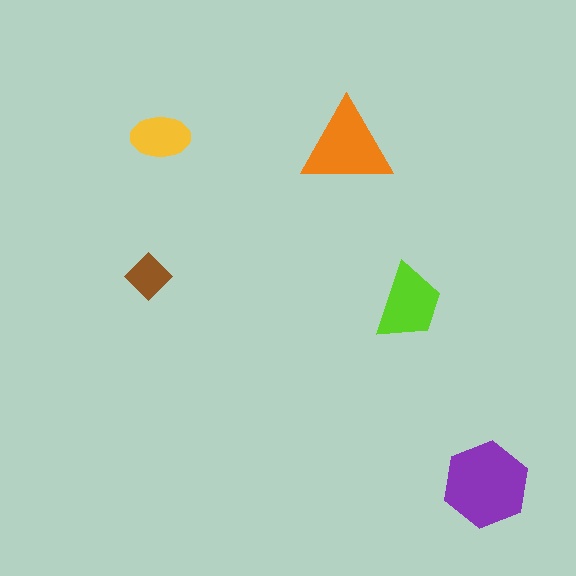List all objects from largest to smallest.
The purple hexagon, the orange triangle, the lime trapezoid, the yellow ellipse, the brown diamond.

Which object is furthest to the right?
The purple hexagon is rightmost.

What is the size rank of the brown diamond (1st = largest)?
5th.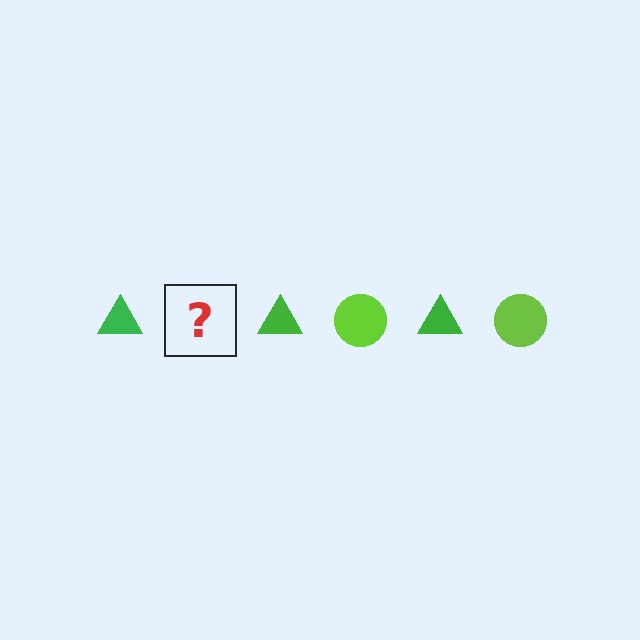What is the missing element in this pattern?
The missing element is a lime circle.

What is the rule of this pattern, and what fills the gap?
The rule is that the pattern alternates between green triangle and lime circle. The gap should be filled with a lime circle.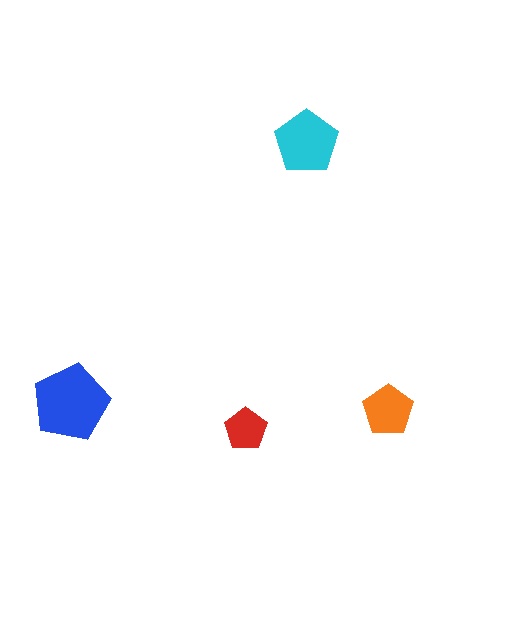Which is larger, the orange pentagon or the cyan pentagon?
The cyan one.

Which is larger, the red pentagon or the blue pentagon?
The blue one.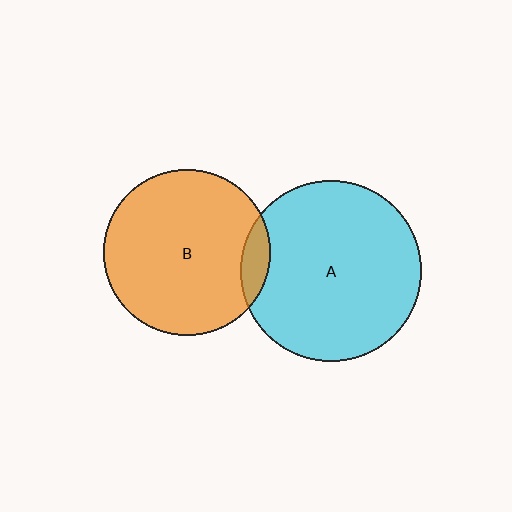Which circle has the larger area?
Circle A (cyan).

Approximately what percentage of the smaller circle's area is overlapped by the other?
Approximately 10%.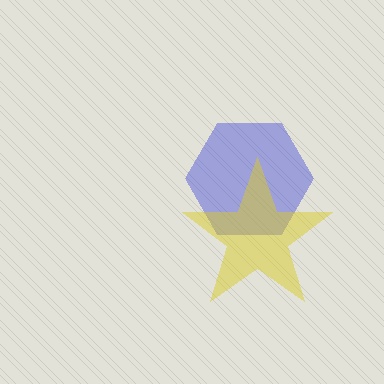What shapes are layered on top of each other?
The layered shapes are: a blue hexagon, a yellow star.